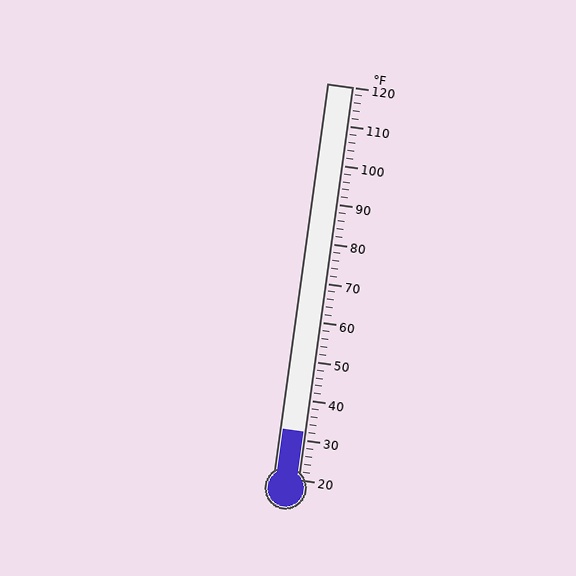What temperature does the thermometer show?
The thermometer shows approximately 32°F.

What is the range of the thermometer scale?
The thermometer scale ranges from 20°F to 120°F.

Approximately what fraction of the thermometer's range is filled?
The thermometer is filled to approximately 10% of its range.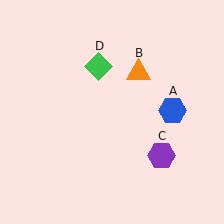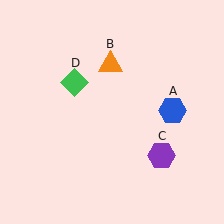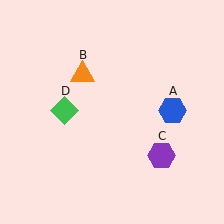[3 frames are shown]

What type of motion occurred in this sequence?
The orange triangle (object B), green diamond (object D) rotated counterclockwise around the center of the scene.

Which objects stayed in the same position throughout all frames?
Blue hexagon (object A) and purple hexagon (object C) remained stationary.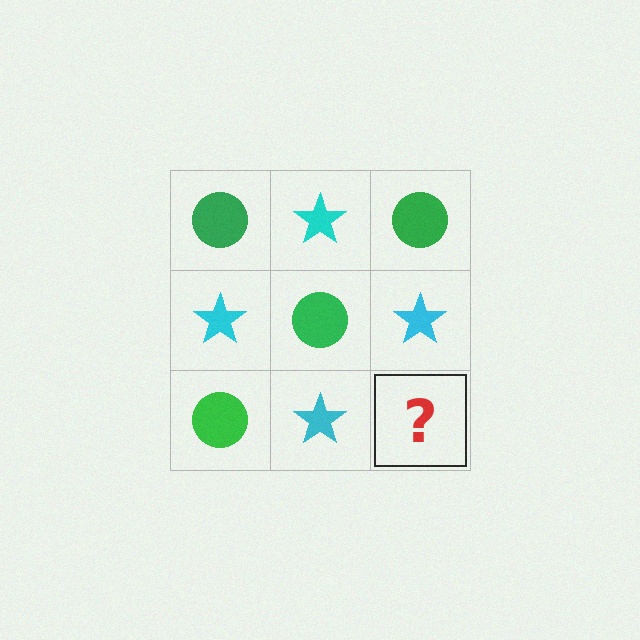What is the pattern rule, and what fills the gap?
The rule is that it alternates green circle and cyan star in a checkerboard pattern. The gap should be filled with a green circle.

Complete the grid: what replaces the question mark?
The question mark should be replaced with a green circle.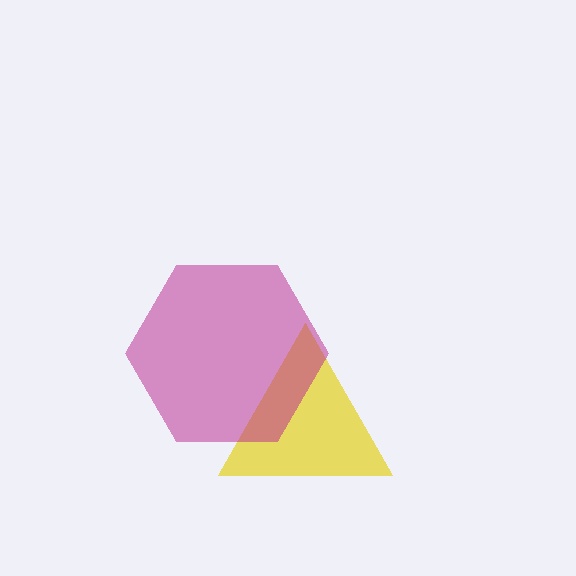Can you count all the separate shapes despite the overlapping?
Yes, there are 2 separate shapes.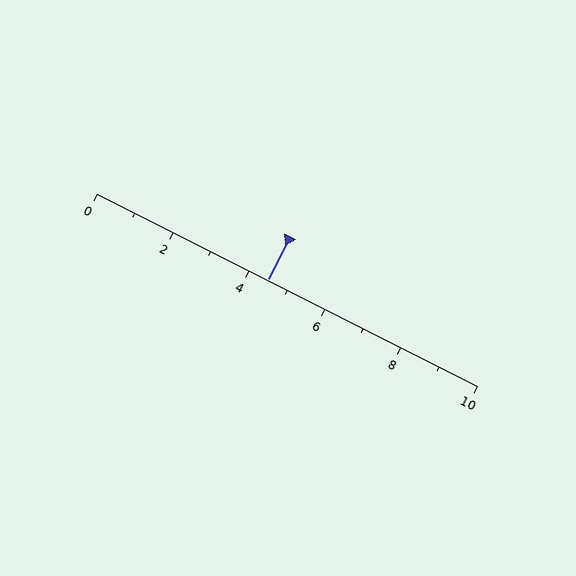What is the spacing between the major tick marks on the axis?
The major ticks are spaced 2 apart.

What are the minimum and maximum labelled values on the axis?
The axis runs from 0 to 10.